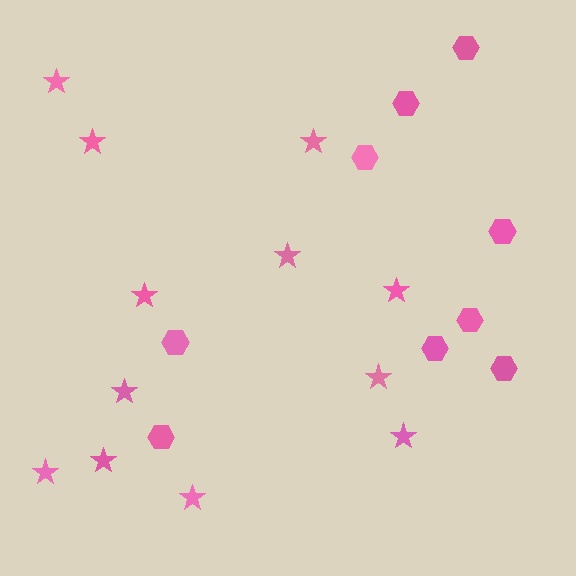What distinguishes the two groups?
There are 2 groups: one group of stars (12) and one group of hexagons (9).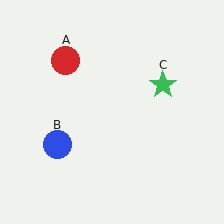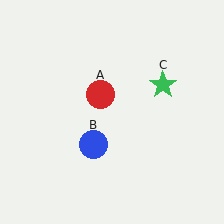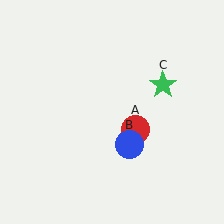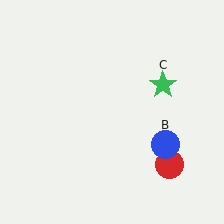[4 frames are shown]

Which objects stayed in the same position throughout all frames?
Green star (object C) remained stationary.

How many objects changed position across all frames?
2 objects changed position: red circle (object A), blue circle (object B).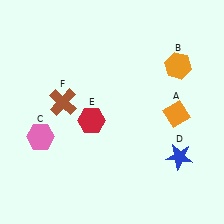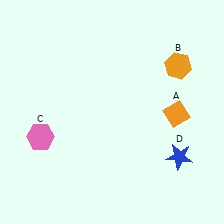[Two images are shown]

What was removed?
The red hexagon (E), the brown cross (F) were removed in Image 2.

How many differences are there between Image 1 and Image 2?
There are 2 differences between the two images.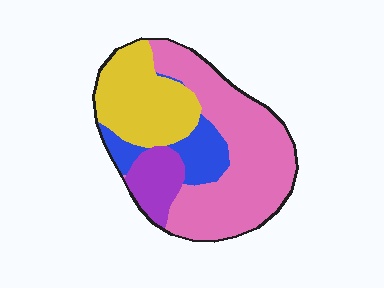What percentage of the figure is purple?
Purple takes up about one eighth (1/8) of the figure.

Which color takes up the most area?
Pink, at roughly 50%.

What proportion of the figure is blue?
Blue takes up less than a quarter of the figure.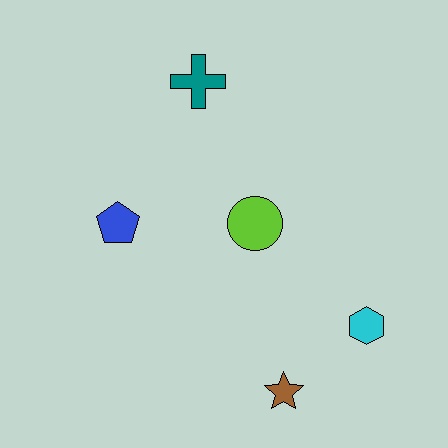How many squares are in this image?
There are no squares.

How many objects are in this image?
There are 5 objects.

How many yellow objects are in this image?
There are no yellow objects.